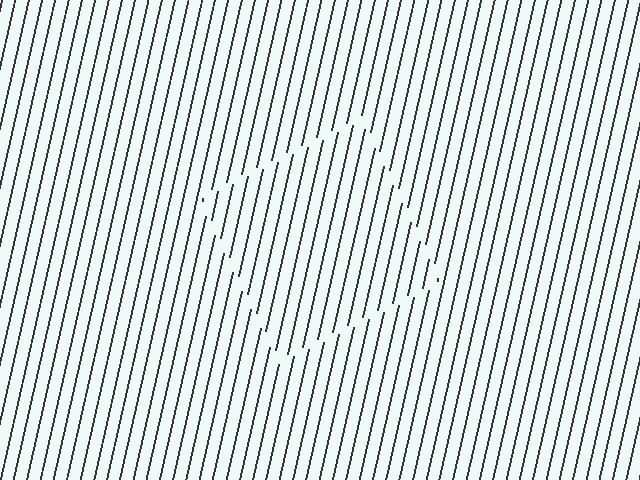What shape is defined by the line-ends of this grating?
An illusory square. The interior of the shape contains the same grating, shifted by half a period — the contour is defined by the phase discontinuity where line-ends from the inner and outer gratings abut.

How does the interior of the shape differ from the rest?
The interior of the shape contains the same grating, shifted by half a period — the contour is defined by the phase discontinuity where line-ends from the inner and outer gratings abut.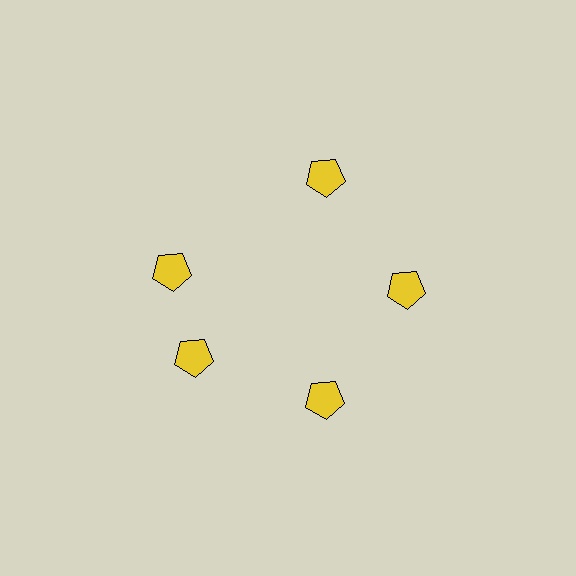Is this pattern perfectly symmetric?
No. The 5 yellow pentagons are arranged in a ring, but one element near the 10 o'clock position is rotated out of alignment along the ring, breaking the 5-fold rotational symmetry.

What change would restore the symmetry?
The symmetry would be restored by rotating it back into even spacing with its neighbors so that all 5 pentagons sit at equal angles and equal distance from the center.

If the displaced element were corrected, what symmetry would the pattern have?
It would have 5-fold rotational symmetry — the pattern would map onto itself every 72 degrees.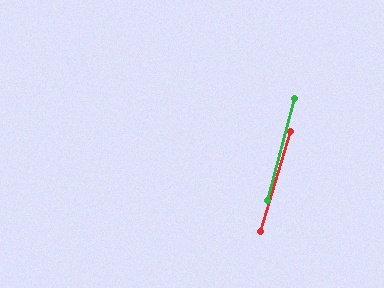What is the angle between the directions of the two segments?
Approximately 2 degrees.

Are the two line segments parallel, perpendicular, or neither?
Parallel — their directions differ by only 2.0°.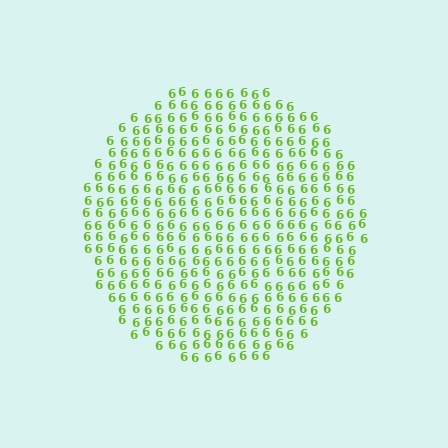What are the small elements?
The small elements are digit 6's.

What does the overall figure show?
The overall figure shows a circle.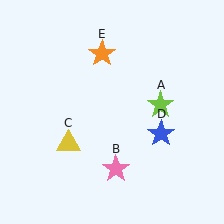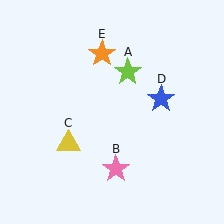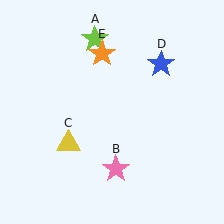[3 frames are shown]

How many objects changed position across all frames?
2 objects changed position: lime star (object A), blue star (object D).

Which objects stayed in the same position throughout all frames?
Pink star (object B) and yellow triangle (object C) and orange star (object E) remained stationary.